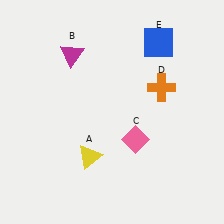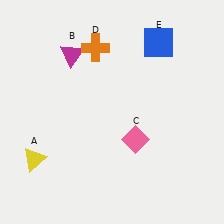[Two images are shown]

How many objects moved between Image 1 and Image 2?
2 objects moved between the two images.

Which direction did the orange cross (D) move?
The orange cross (D) moved left.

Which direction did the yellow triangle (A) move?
The yellow triangle (A) moved left.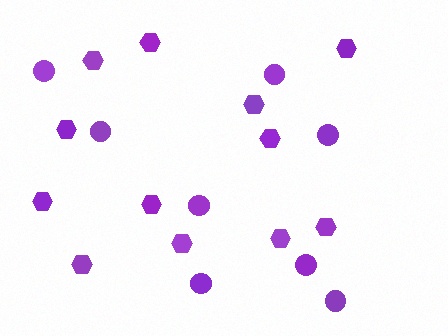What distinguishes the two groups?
There are 2 groups: one group of hexagons (12) and one group of circles (8).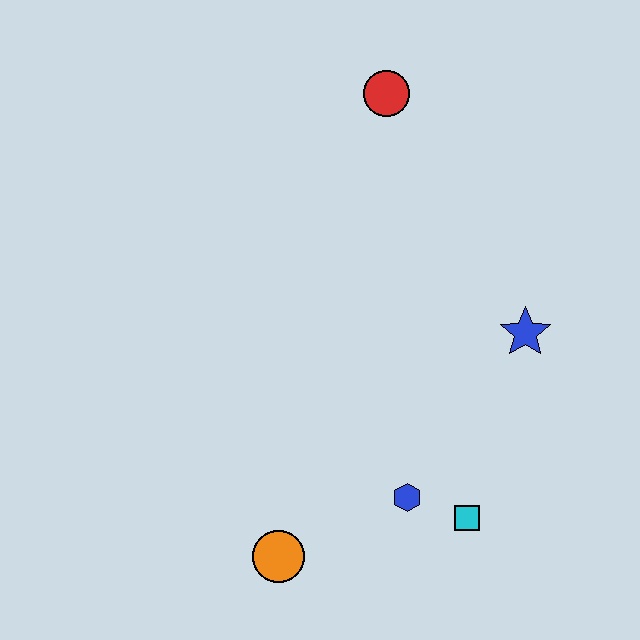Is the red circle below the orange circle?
No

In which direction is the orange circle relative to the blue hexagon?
The orange circle is to the left of the blue hexagon.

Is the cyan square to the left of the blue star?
Yes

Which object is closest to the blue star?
The cyan square is closest to the blue star.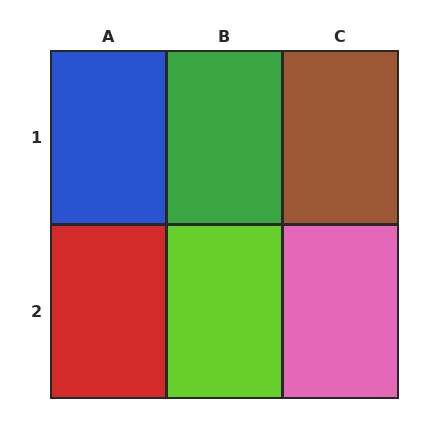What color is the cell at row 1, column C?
Brown.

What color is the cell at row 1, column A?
Blue.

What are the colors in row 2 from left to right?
Red, lime, pink.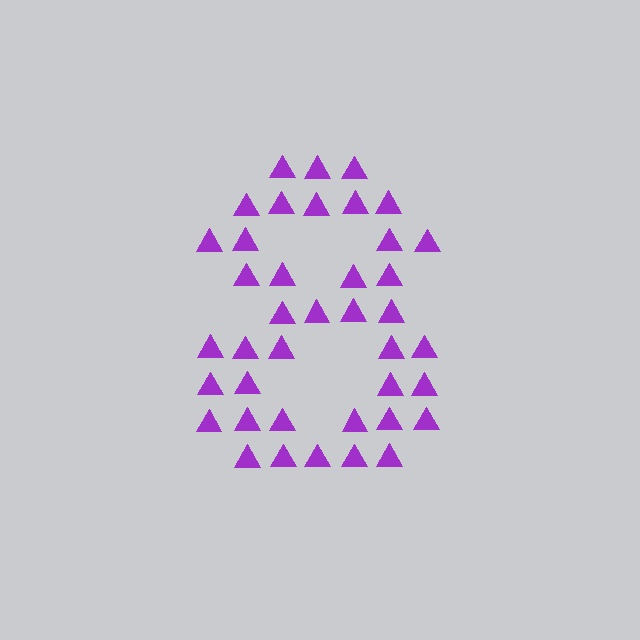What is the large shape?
The large shape is the digit 8.